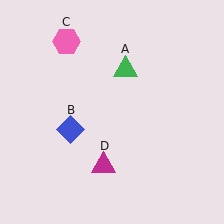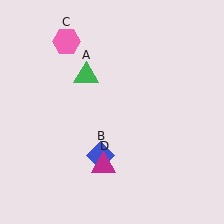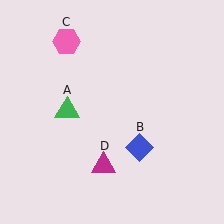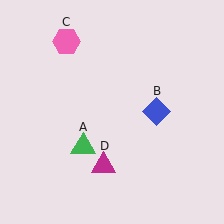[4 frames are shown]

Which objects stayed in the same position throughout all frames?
Pink hexagon (object C) and magenta triangle (object D) remained stationary.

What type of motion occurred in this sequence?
The green triangle (object A), blue diamond (object B) rotated counterclockwise around the center of the scene.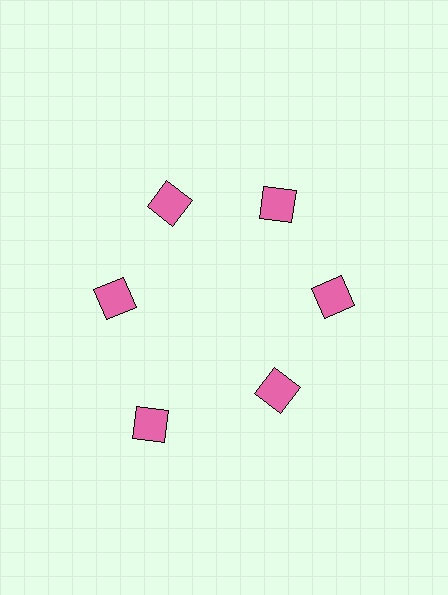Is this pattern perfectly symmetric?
No. The 6 pink squares are arranged in a ring, but one element near the 7 o'clock position is pushed outward from the center, breaking the 6-fold rotational symmetry.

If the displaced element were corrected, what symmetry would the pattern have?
It would have 6-fold rotational symmetry — the pattern would map onto itself every 60 degrees.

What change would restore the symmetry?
The symmetry would be restored by moving it inward, back onto the ring so that all 6 squares sit at equal angles and equal distance from the center.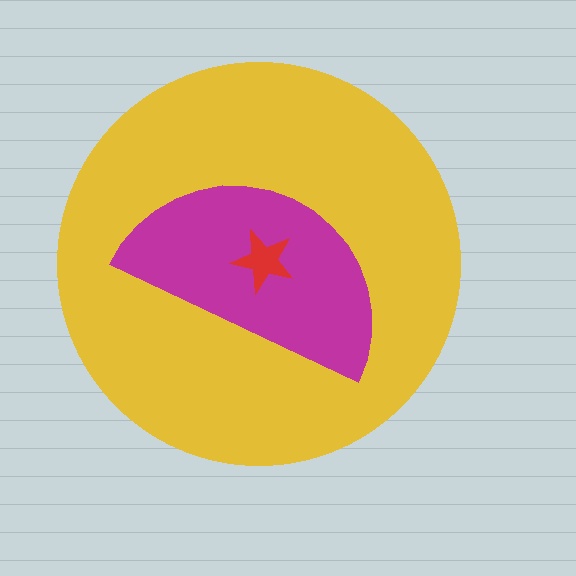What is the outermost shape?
The yellow circle.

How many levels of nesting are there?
3.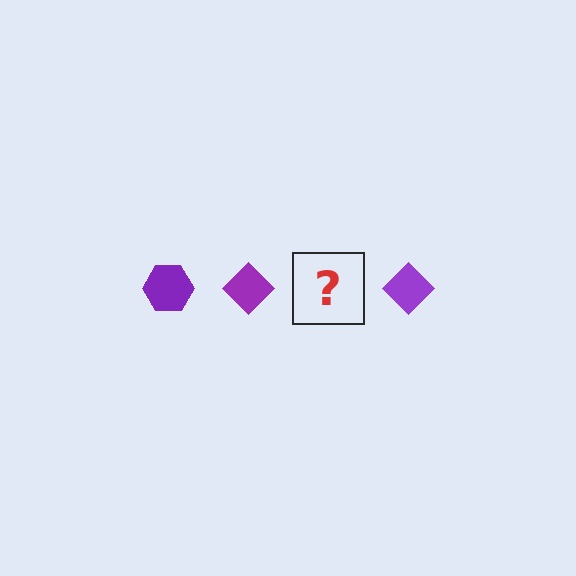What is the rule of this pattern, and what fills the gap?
The rule is that the pattern cycles through hexagon, diamond shapes in purple. The gap should be filled with a purple hexagon.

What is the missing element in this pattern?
The missing element is a purple hexagon.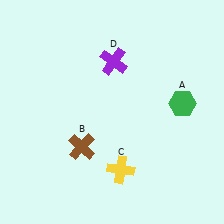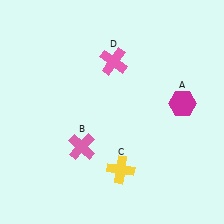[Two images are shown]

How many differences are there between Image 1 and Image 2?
There are 3 differences between the two images.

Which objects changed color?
A changed from green to magenta. B changed from brown to pink. D changed from purple to pink.